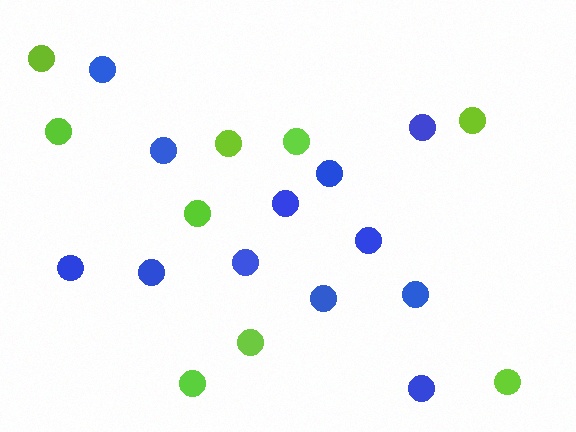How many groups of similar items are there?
There are 2 groups: one group of blue circles (12) and one group of lime circles (9).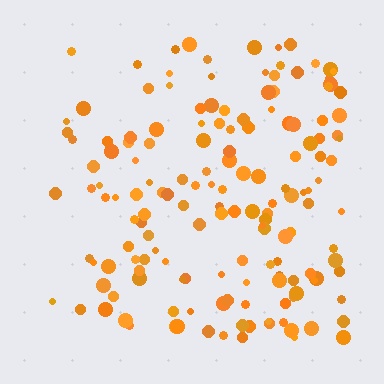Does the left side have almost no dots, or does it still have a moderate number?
Still a moderate number, just noticeably fewer than the right.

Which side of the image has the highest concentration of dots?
The right.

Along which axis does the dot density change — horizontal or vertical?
Horizontal.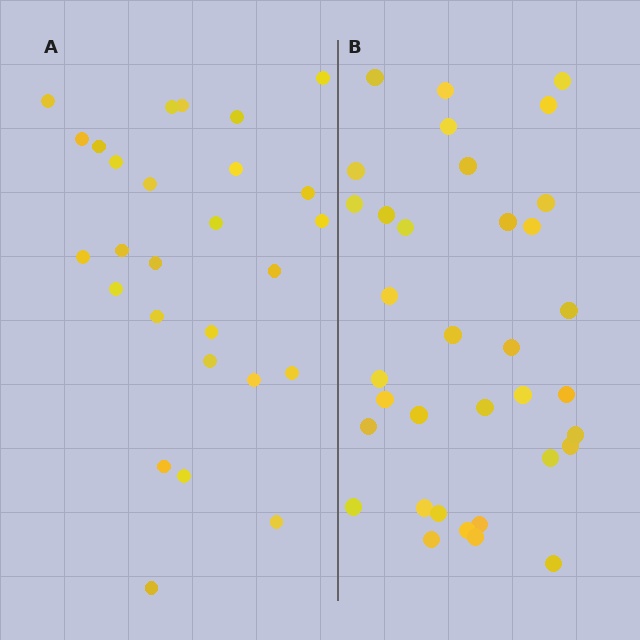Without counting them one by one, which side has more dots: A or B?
Region B (the right region) has more dots.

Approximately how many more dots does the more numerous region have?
Region B has roughly 8 or so more dots than region A.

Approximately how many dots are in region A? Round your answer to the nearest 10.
About 30 dots. (The exact count is 27, which rounds to 30.)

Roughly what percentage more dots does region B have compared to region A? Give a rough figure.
About 30% more.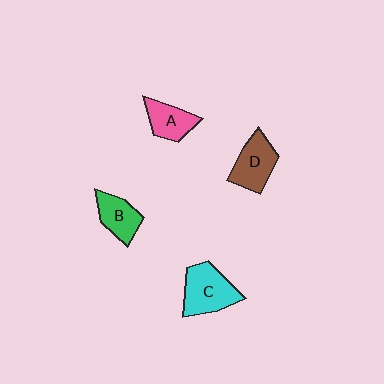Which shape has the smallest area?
Shape A (pink).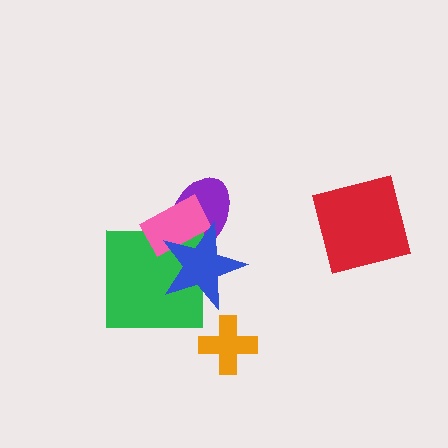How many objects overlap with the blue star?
3 objects overlap with the blue star.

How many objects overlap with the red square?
0 objects overlap with the red square.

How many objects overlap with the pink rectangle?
3 objects overlap with the pink rectangle.